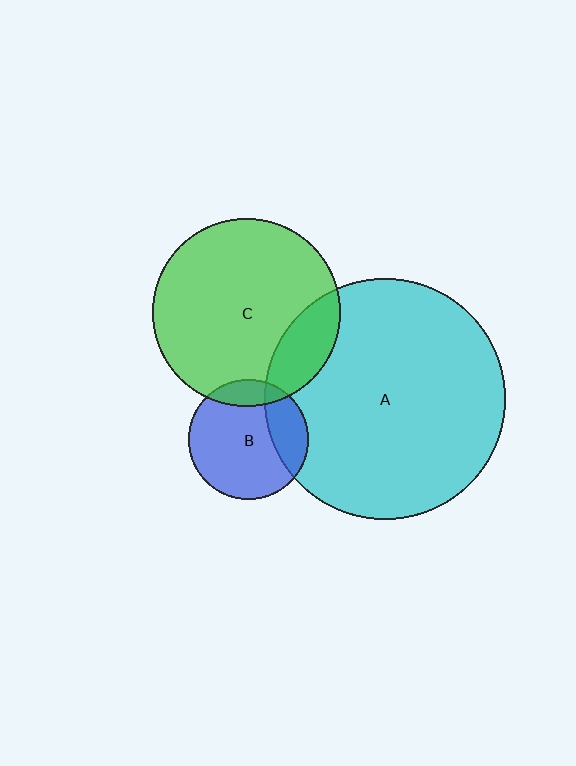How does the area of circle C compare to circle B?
Approximately 2.4 times.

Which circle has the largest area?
Circle A (cyan).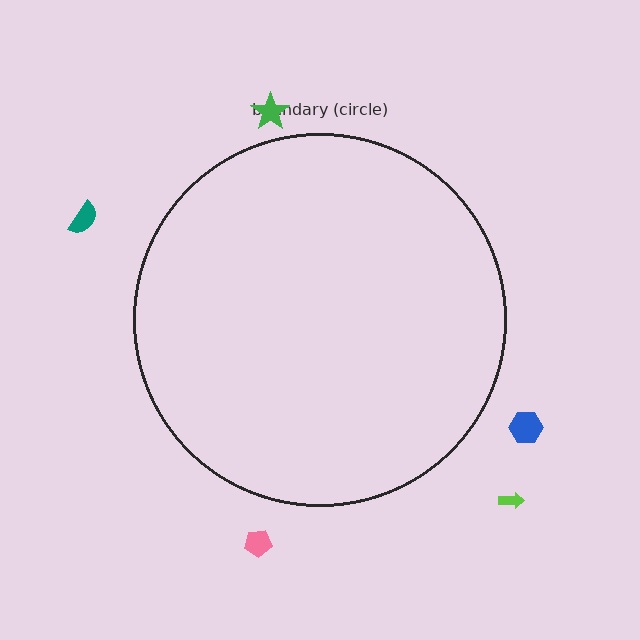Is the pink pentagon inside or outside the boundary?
Outside.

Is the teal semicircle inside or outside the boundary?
Outside.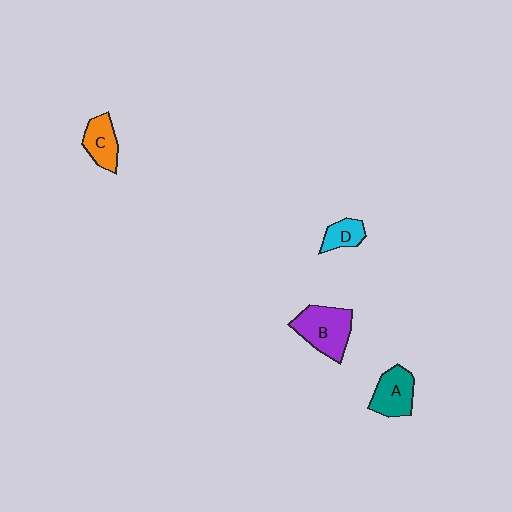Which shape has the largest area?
Shape B (purple).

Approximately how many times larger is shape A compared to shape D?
Approximately 1.6 times.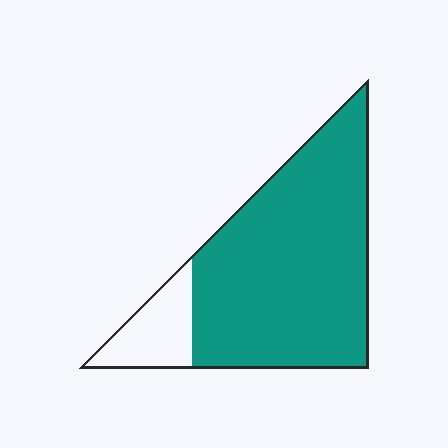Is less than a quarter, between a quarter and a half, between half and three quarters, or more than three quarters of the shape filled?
More than three quarters.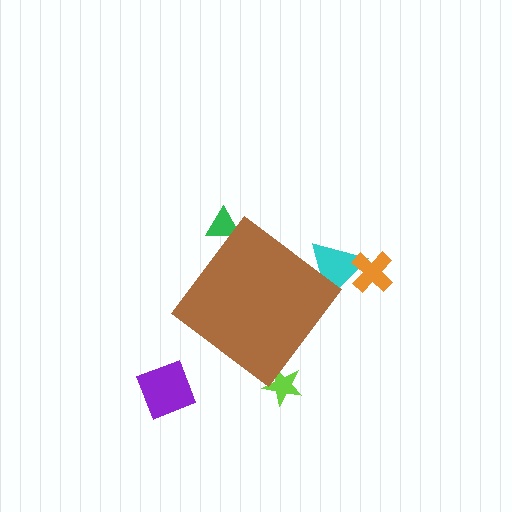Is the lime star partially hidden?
Yes, the lime star is partially hidden behind the brown diamond.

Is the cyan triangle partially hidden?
Yes, the cyan triangle is partially hidden behind the brown diamond.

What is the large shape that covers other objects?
A brown diamond.